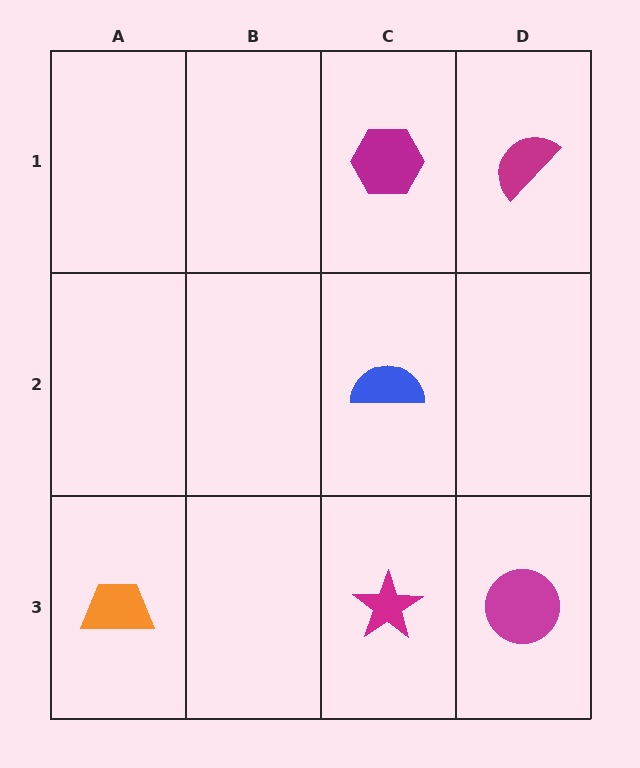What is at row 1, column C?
A magenta hexagon.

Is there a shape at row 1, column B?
No, that cell is empty.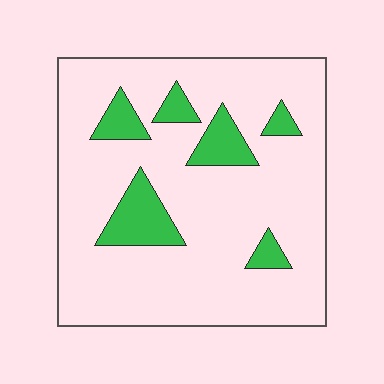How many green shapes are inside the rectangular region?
6.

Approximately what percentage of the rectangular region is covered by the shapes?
Approximately 15%.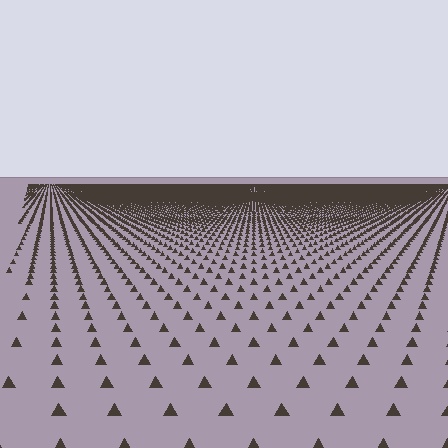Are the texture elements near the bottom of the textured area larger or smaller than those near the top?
Larger. Near the bottom, elements are closer to the viewer and appear at a bigger on-screen size.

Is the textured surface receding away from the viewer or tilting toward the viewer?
The surface is receding away from the viewer. Texture elements get smaller and denser toward the top.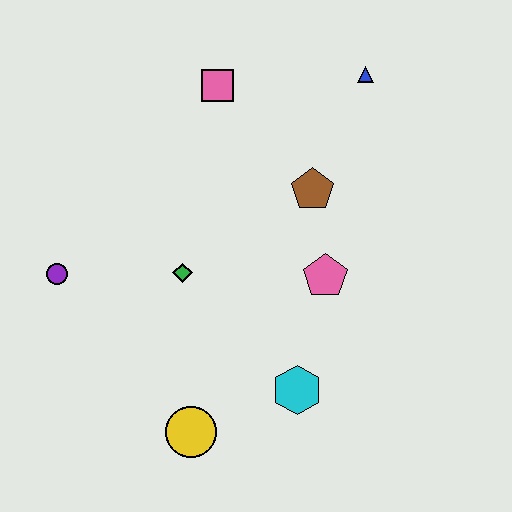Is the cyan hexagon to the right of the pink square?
Yes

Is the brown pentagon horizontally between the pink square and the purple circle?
No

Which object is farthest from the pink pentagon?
The purple circle is farthest from the pink pentagon.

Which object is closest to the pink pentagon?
The brown pentagon is closest to the pink pentagon.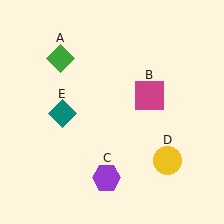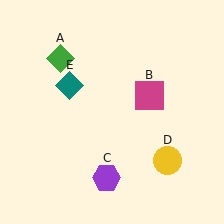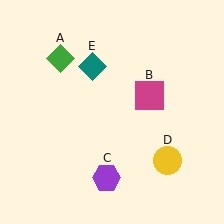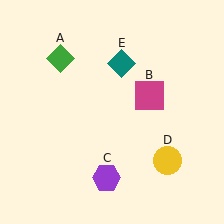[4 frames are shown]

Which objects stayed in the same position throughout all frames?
Green diamond (object A) and magenta square (object B) and purple hexagon (object C) and yellow circle (object D) remained stationary.